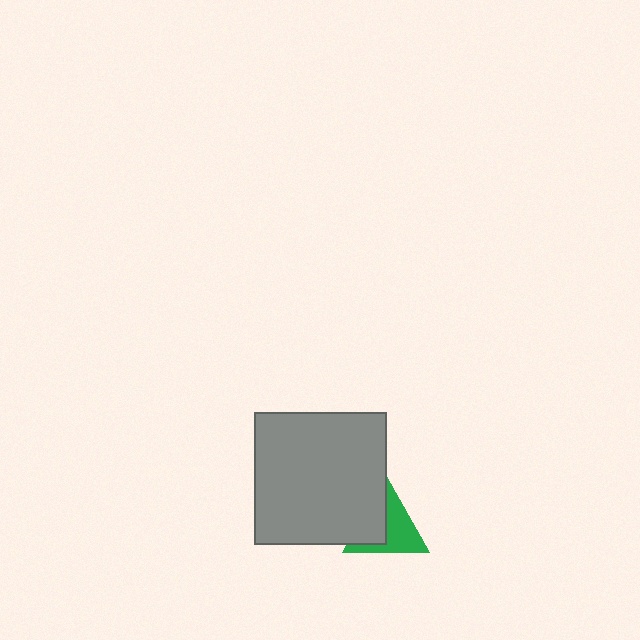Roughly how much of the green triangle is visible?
About half of it is visible (roughly 57%).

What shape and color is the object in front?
The object in front is a gray square.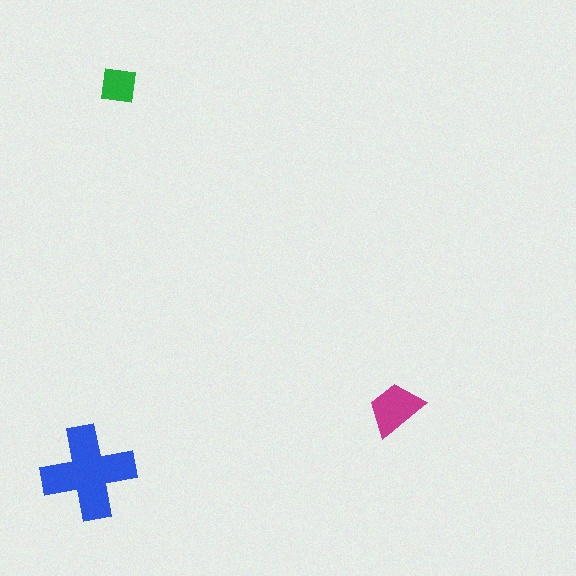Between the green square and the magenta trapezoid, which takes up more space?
The magenta trapezoid.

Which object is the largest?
The blue cross.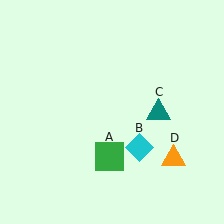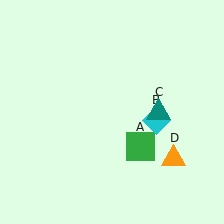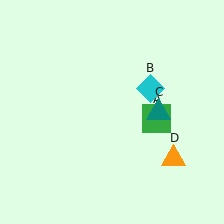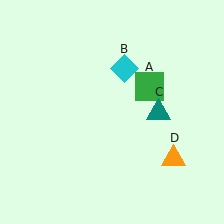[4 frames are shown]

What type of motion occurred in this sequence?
The green square (object A), cyan diamond (object B) rotated counterclockwise around the center of the scene.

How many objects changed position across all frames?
2 objects changed position: green square (object A), cyan diamond (object B).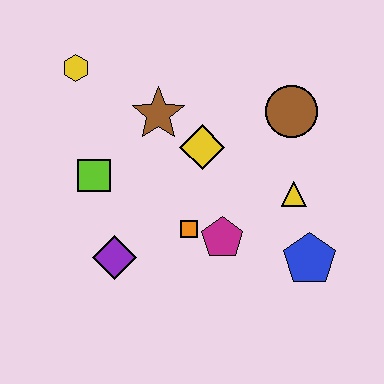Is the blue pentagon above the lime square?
No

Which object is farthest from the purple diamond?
The brown circle is farthest from the purple diamond.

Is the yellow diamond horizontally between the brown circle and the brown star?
Yes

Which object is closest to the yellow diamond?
The brown star is closest to the yellow diamond.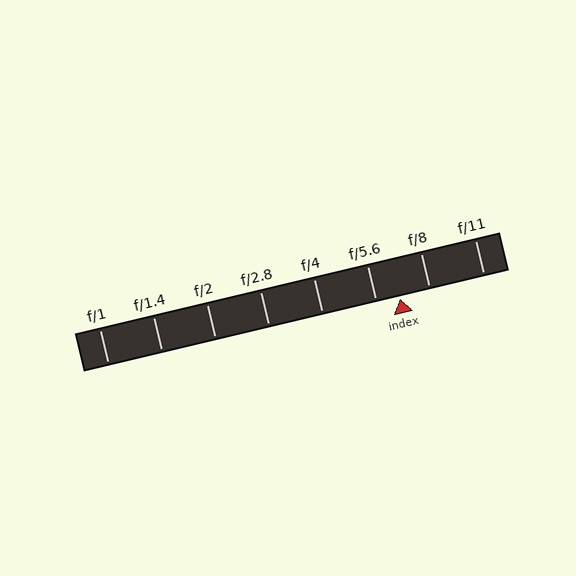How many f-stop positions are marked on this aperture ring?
There are 8 f-stop positions marked.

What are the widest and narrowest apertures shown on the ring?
The widest aperture shown is f/1 and the narrowest is f/11.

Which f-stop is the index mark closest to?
The index mark is closest to f/5.6.